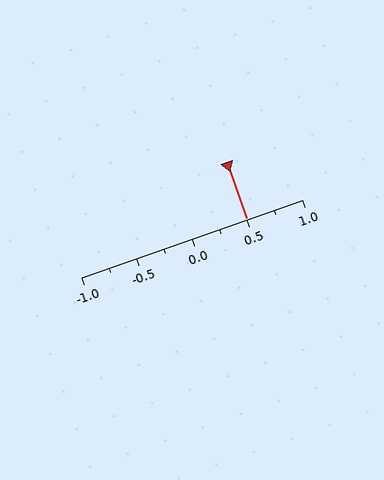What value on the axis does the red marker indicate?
The marker indicates approximately 0.5.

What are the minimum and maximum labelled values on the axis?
The axis runs from -1.0 to 1.0.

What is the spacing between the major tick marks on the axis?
The major ticks are spaced 0.5 apart.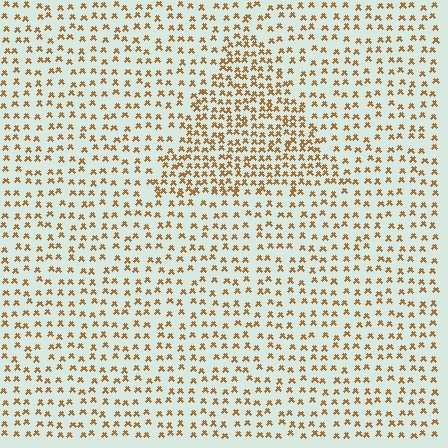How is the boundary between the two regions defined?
The boundary is defined by a change in element density (approximately 1.9x ratio). All elements are the same color, size, and shape.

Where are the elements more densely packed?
The elements are more densely packed inside the triangle boundary.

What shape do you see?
I see a triangle.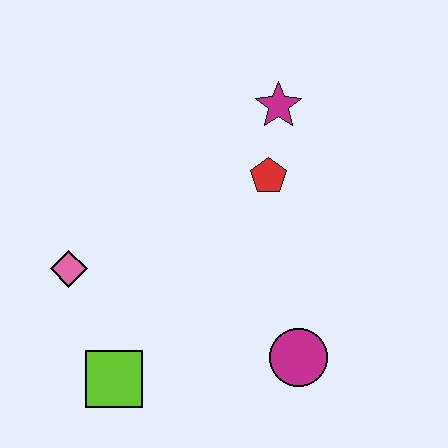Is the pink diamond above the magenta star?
No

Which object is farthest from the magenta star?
The lime square is farthest from the magenta star.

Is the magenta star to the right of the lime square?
Yes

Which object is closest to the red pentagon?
The magenta star is closest to the red pentagon.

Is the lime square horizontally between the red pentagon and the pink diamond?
Yes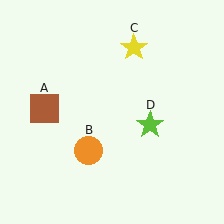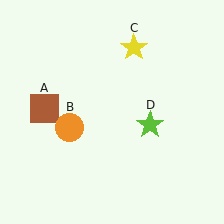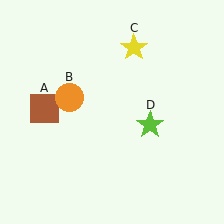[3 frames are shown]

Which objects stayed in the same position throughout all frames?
Brown square (object A) and yellow star (object C) and lime star (object D) remained stationary.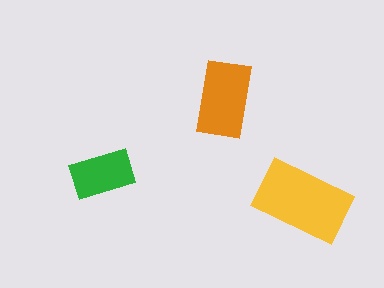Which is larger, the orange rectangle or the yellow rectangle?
The yellow one.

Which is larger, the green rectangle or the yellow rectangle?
The yellow one.